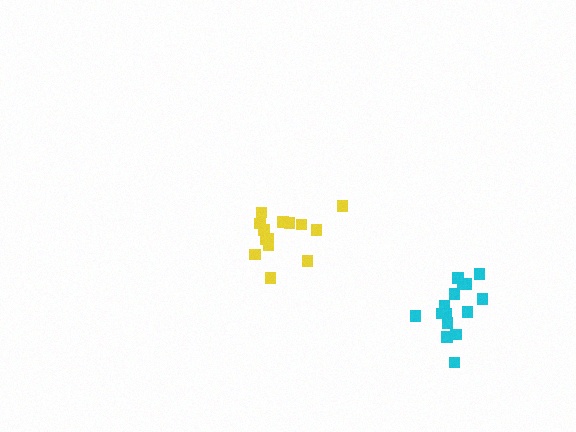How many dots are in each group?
Group 1: 14 dots, Group 2: 15 dots (29 total).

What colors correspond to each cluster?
The clusters are colored: yellow, cyan.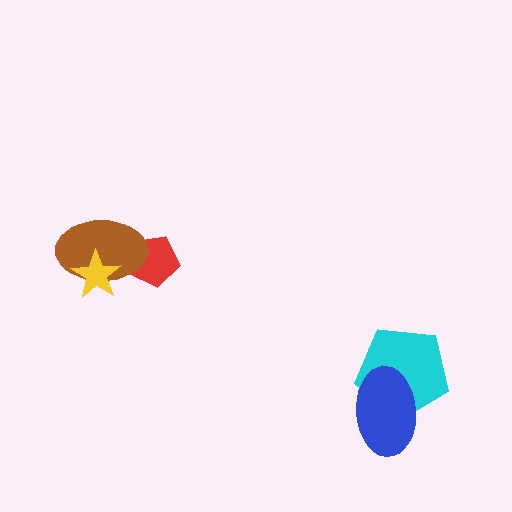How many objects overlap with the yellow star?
1 object overlaps with the yellow star.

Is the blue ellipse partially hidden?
No, no other shape covers it.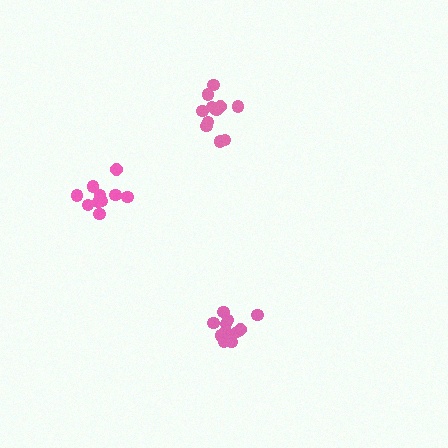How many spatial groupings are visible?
There are 3 spatial groupings.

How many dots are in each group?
Group 1: 10 dots, Group 2: 11 dots, Group 3: 12 dots (33 total).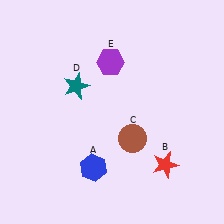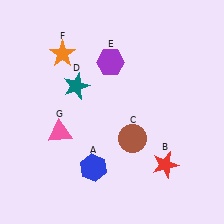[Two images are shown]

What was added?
An orange star (F), a pink triangle (G) were added in Image 2.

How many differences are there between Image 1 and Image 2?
There are 2 differences between the two images.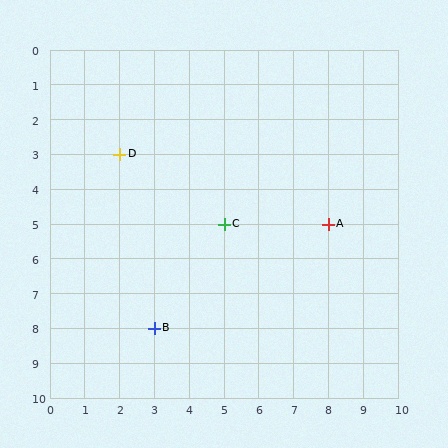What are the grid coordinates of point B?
Point B is at grid coordinates (3, 8).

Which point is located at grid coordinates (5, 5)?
Point C is at (5, 5).